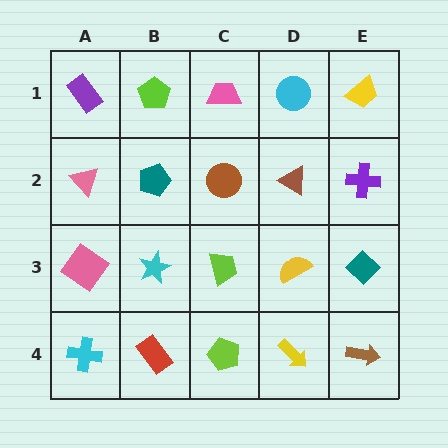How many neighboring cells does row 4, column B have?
3.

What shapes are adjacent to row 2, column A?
A purple rectangle (row 1, column A), a pink diamond (row 3, column A), a teal pentagon (row 2, column B).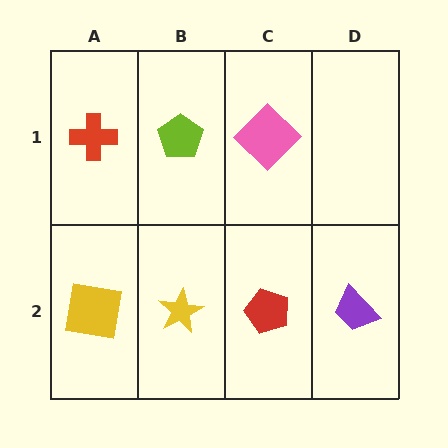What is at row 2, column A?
A yellow square.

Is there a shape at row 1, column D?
No, that cell is empty.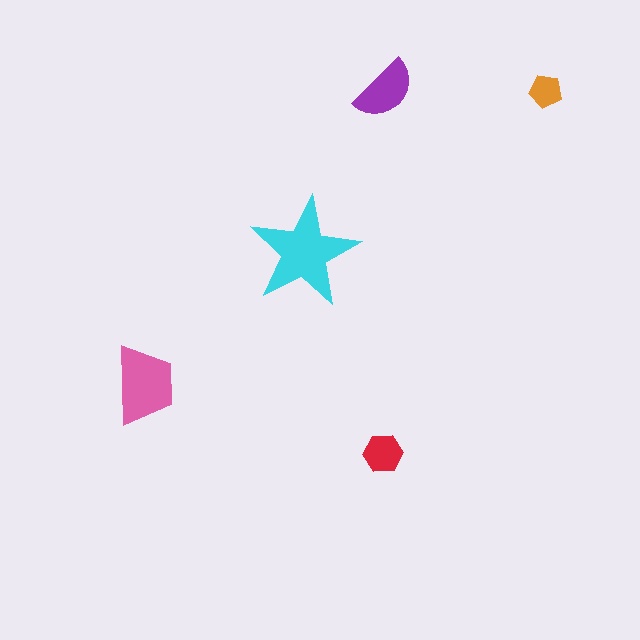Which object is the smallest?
The orange pentagon.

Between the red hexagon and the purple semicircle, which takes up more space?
The purple semicircle.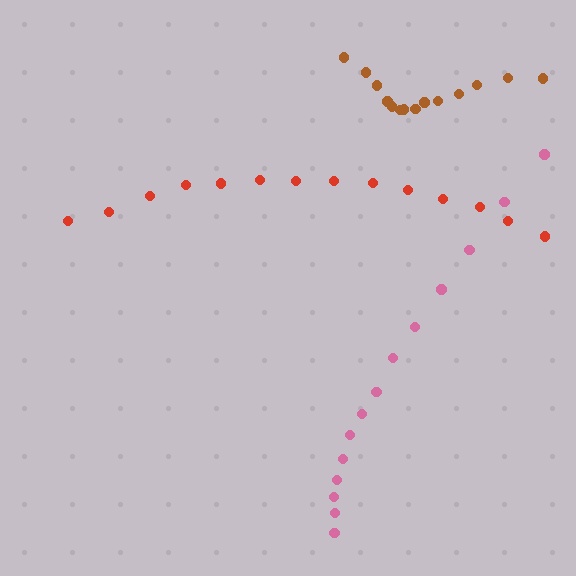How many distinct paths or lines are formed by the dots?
There are 3 distinct paths.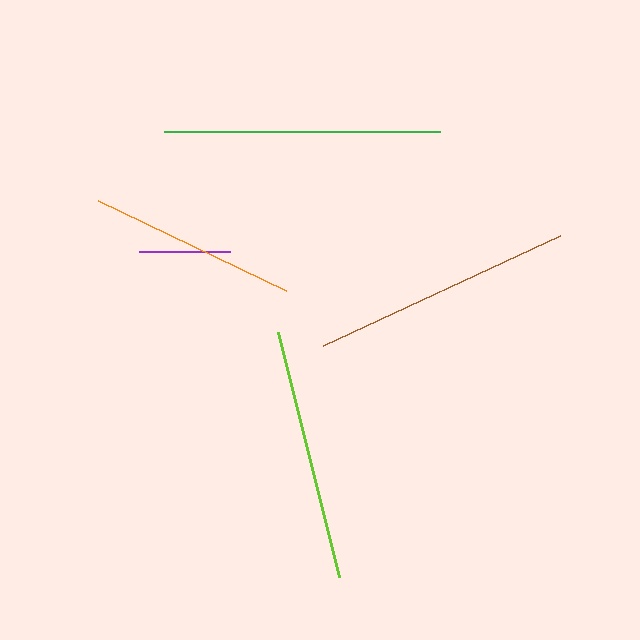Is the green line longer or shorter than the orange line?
The green line is longer than the orange line.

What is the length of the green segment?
The green segment is approximately 276 pixels long.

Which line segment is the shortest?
The purple line is the shortest at approximately 92 pixels.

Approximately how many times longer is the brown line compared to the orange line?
The brown line is approximately 1.2 times the length of the orange line.